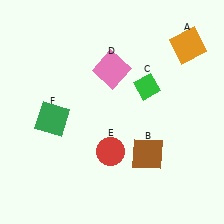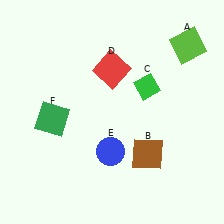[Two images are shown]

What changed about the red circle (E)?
In Image 1, E is red. In Image 2, it changed to blue.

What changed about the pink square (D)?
In Image 1, D is pink. In Image 2, it changed to red.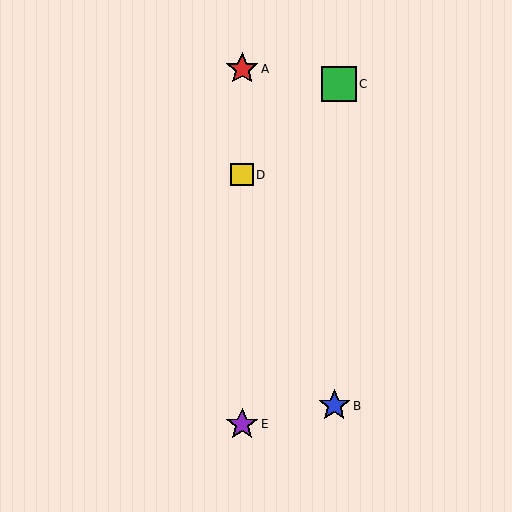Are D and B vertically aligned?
No, D is at x≈242 and B is at x≈334.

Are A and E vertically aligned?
Yes, both are at x≈242.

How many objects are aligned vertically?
3 objects (A, D, E) are aligned vertically.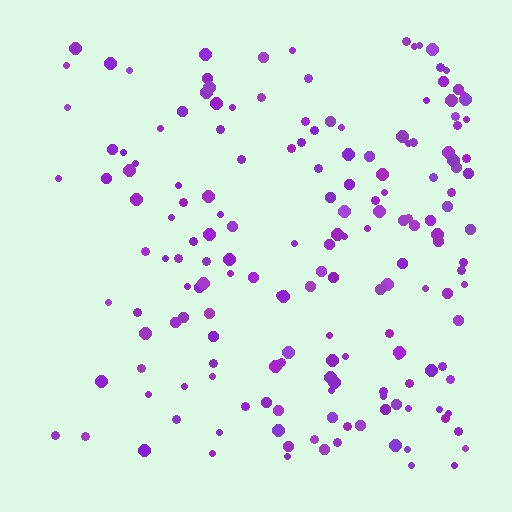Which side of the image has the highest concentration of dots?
The right.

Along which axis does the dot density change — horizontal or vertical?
Horizontal.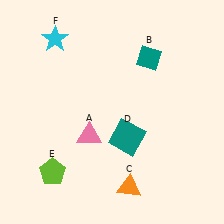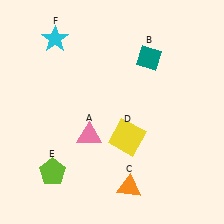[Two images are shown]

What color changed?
The square (D) changed from teal in Image 1 to yellow in Image 2.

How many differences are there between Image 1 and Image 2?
There is 1 difference between the two images.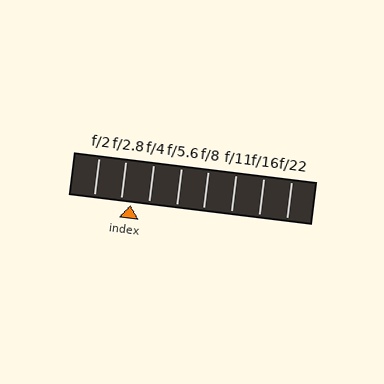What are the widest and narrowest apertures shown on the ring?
The widest aperture shown is f/2 and the narrowest is f/22.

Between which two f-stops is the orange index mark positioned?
The index mark is between f/2.8 and f/4.